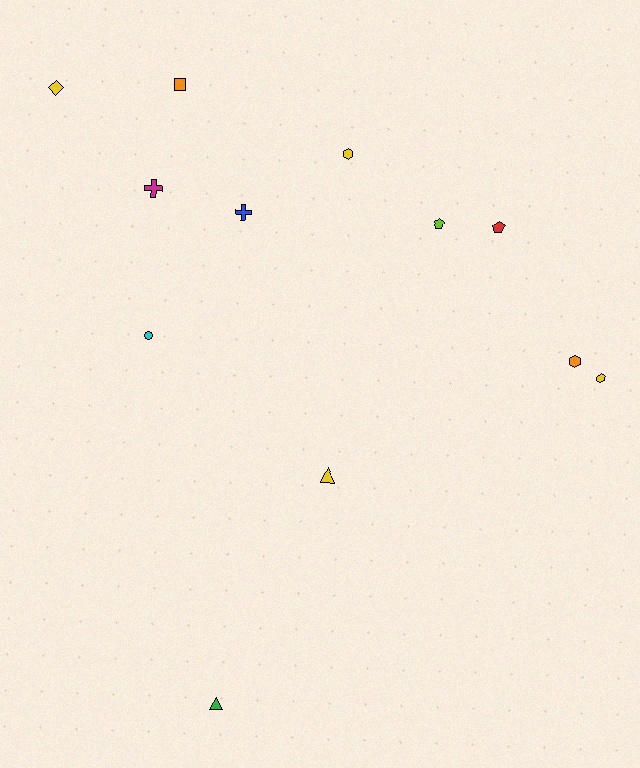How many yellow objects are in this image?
There are 4 yellow objects.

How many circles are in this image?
There is 1 circle.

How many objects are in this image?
There are 12 objects.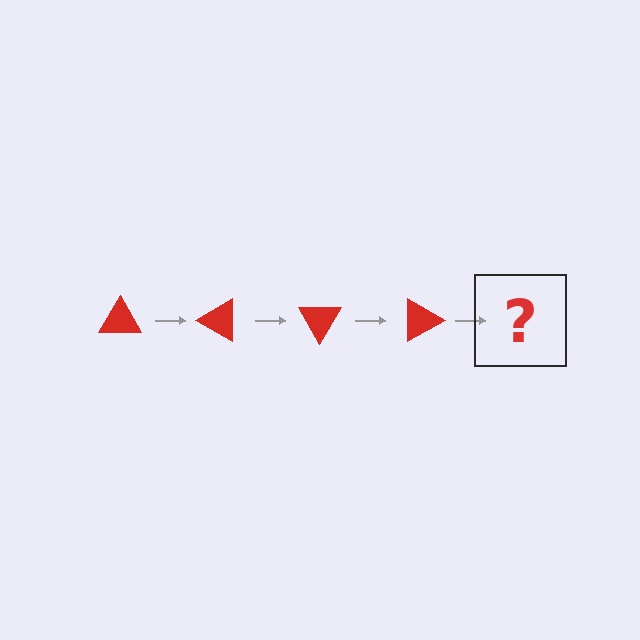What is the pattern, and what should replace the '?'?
The pattern is that the triangle rotates 30 degrees each step. The '?' should be a red triangle rotated 120 degrees.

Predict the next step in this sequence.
The next step is a red triangle rotated 120 degrees.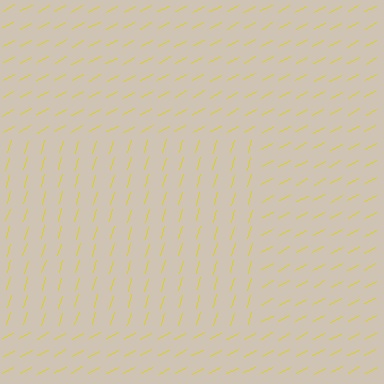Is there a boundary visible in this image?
Yes, there is a texture boundary formed by a change in line orientation.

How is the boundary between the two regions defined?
The boundary is defined purely by a change in line orientation (approximately 45 degrees difference). All lines are the same color and thickness.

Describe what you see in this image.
The image is filled with small yellow line segments. A rectangle region in the image has lines oriented differently from the surrounding lines, creating a visible texture boundary.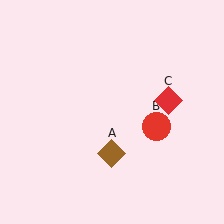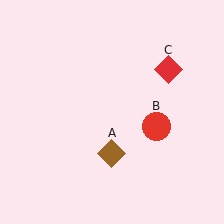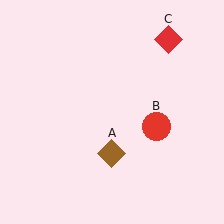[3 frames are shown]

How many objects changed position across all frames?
1 object changed position: red diamond (object C).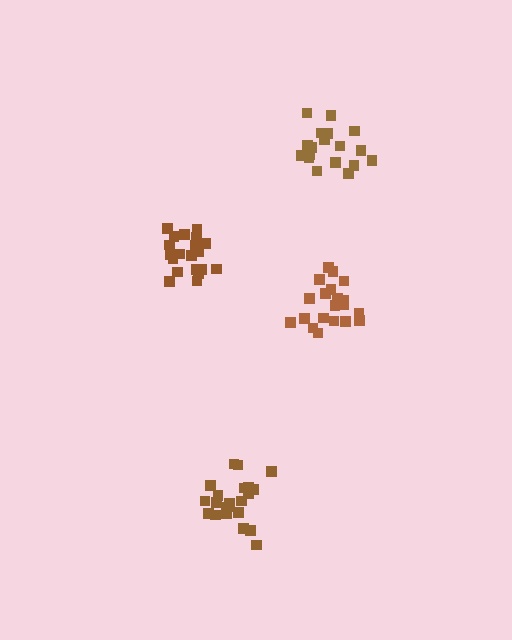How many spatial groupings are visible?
There are 4 spatial groupings.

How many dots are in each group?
Group 1: 21 dots, Group 2: 20 dots, Group 3: 18 dots, Group 4: 21 dots (80 total).